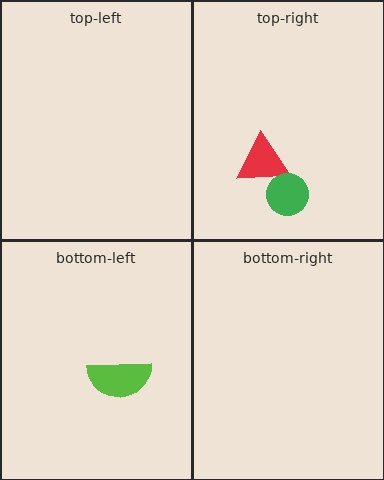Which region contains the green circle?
The top-right region.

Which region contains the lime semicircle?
The bottom-left region.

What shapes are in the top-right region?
The red triangle, the green circle.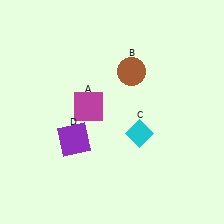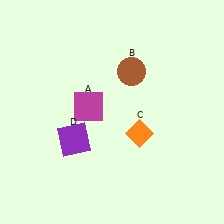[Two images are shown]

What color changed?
The diamond (C) changed from cyan in Image 1 to orange in Image 2.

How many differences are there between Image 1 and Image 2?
There is 1 difference between the two images.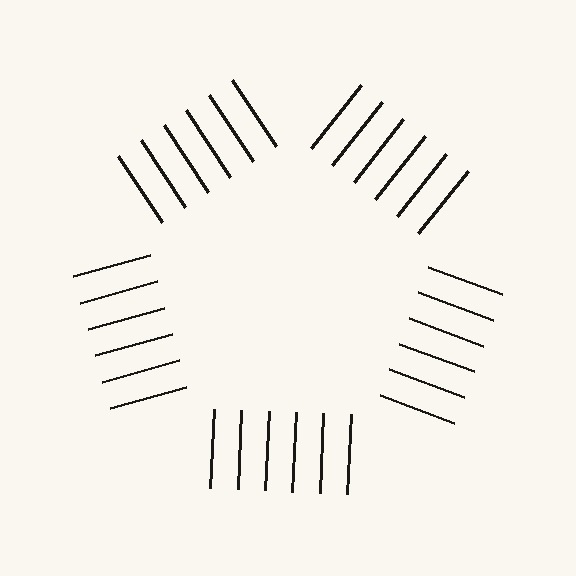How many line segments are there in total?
30 — 6 along each of the 5 edges.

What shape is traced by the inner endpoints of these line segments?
An illusory pentagon — the line segments terminate on its edges but no continuous stroke is drawn.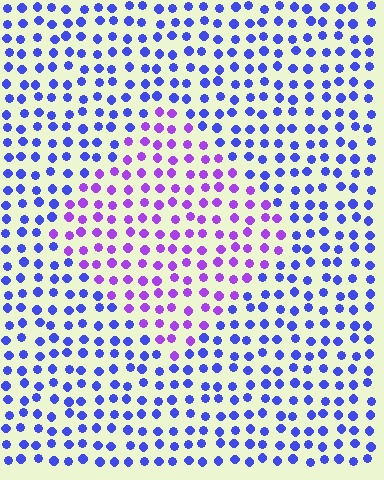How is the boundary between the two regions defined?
The boundary is defined purely by a slight shift in hue (about 41 degrees). Spacing, size, and orientation are identical on both sides.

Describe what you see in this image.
The image is filled with small blue elements in a uniform arrangement. A diamond-shaped region is visible where the elements are tinted to a slightly different hue, forming a subtle color boundary.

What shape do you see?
I see a diamond.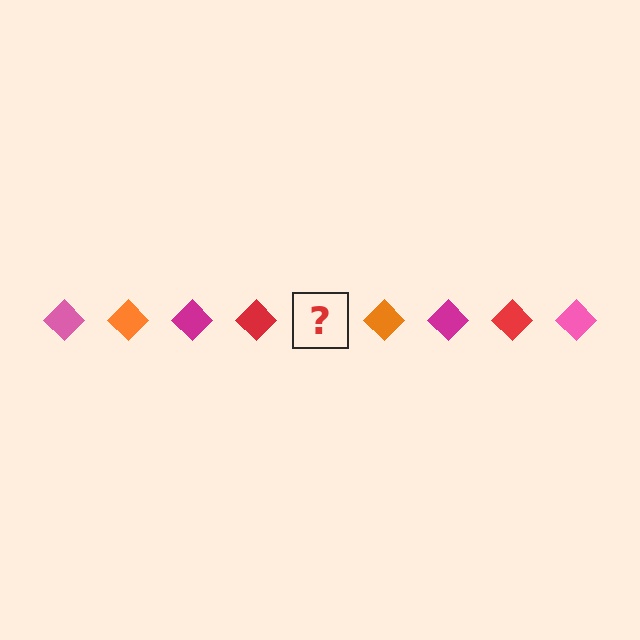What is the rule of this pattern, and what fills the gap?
The rule is that the pattern cycles through pink, orange, magenta, red diamonds. The gap should be filled with a pink diamond.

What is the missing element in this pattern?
The missing element is a pink diamond.